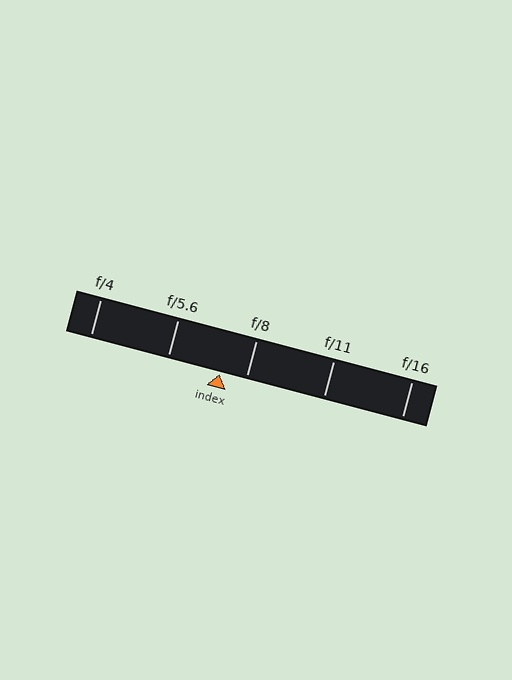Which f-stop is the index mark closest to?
The index mark is closest to f/8.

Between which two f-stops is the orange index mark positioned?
The index mark is between f/5.6 and f/8.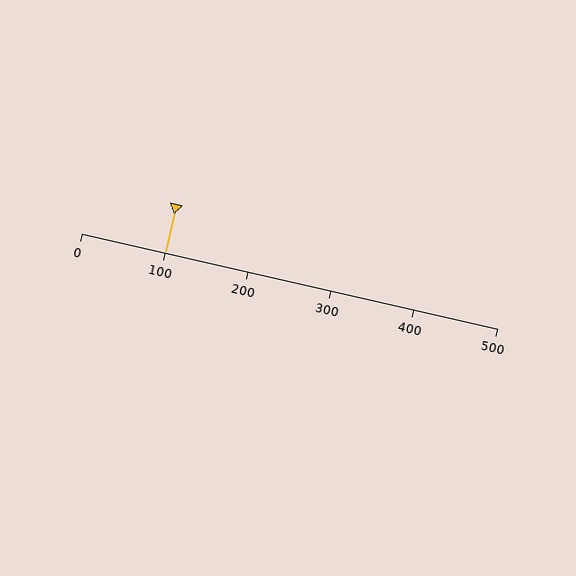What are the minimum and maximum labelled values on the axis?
The axis runs from 0 to 500.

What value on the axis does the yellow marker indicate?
The marker indicates approximately 100.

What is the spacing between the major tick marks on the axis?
The major ticks are spaced 100 apart.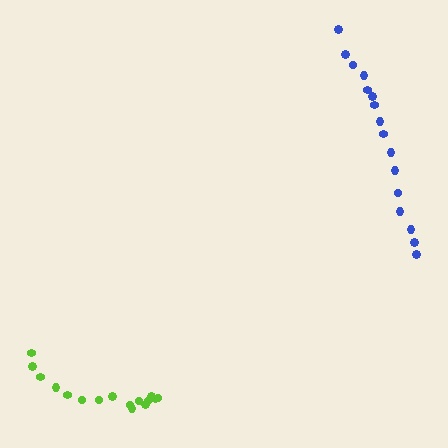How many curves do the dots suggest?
There are 2 distinct paths.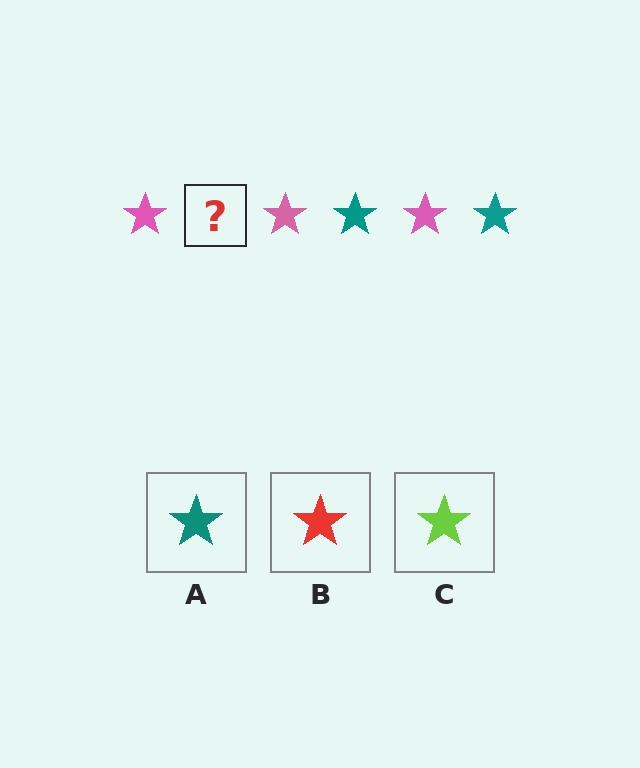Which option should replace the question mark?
Option A.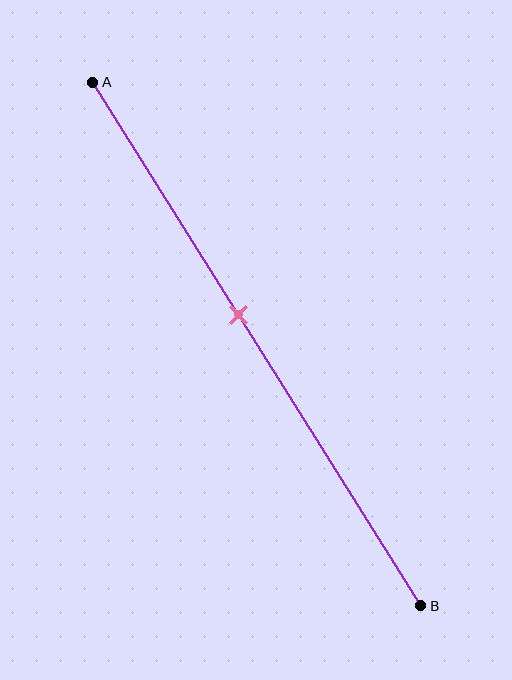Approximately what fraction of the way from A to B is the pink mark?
The pink mark is approximately 45% of the way from A to B.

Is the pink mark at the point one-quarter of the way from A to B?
No, the mark is at about 45% from A, not at the 25% one-quarter point.